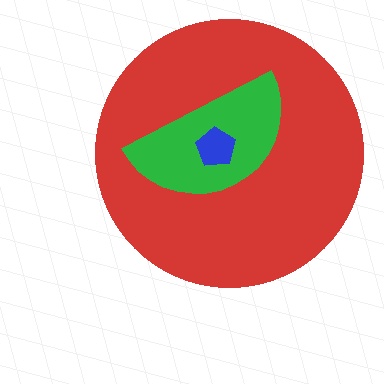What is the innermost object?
The blue pentagon.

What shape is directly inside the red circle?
The green semicircle.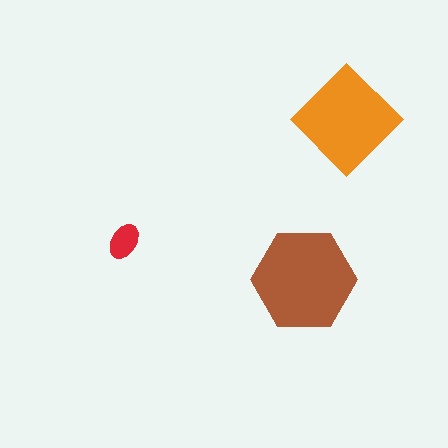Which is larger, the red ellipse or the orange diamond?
The orange diamond.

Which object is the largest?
The brown hexagon.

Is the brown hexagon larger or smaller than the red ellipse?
Larger.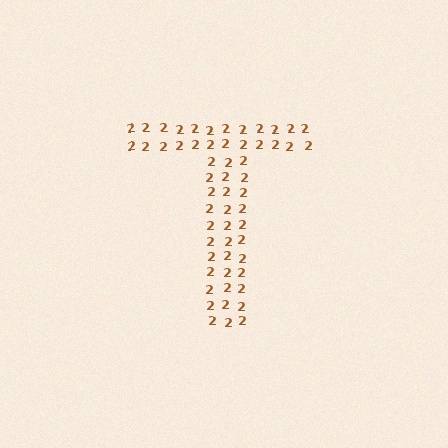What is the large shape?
The large shape is the letter T.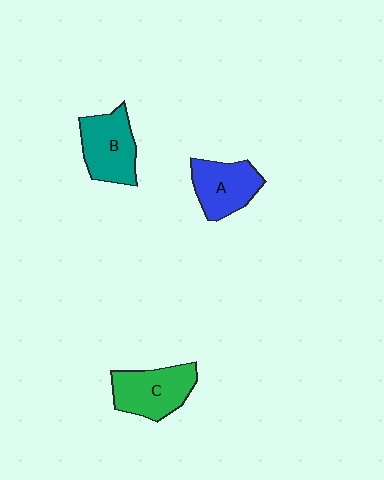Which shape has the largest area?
Shape C (green).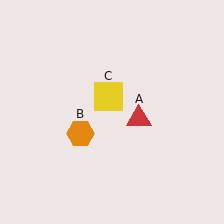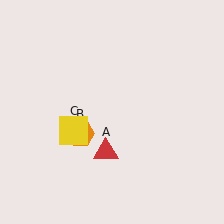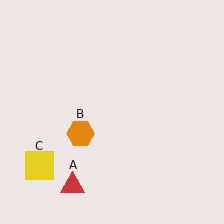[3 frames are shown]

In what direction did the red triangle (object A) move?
The red triangle (object A) moved down and to the left.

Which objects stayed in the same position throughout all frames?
Orange hexagon (object B) remained stationary.